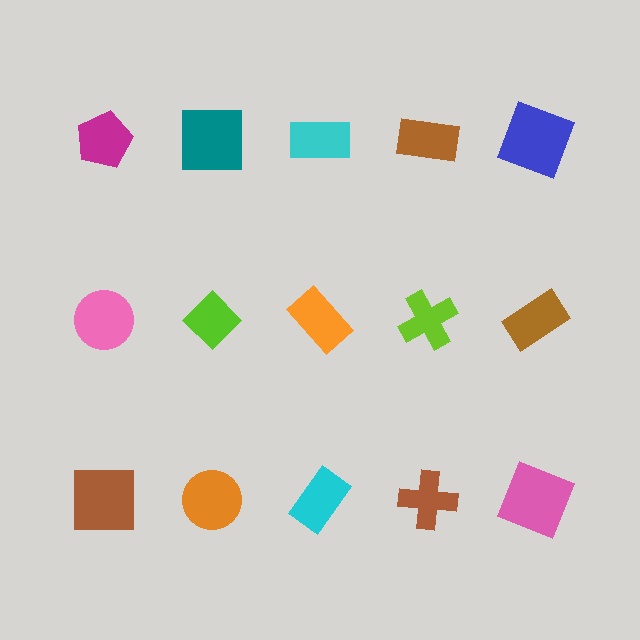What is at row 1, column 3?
A cyan rectangle.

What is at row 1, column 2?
A teal square.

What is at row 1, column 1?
A magenta pentagon.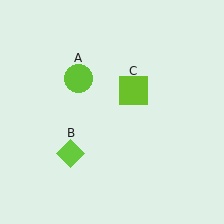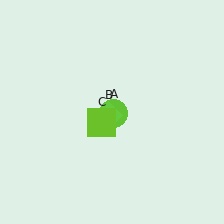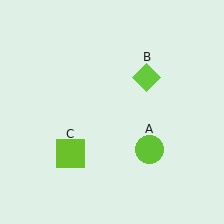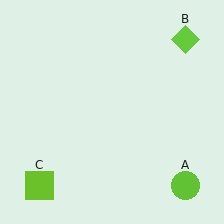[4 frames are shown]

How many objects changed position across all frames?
3 objects changed position: lime circle (object A), lime diamond (object B), lime square (object C).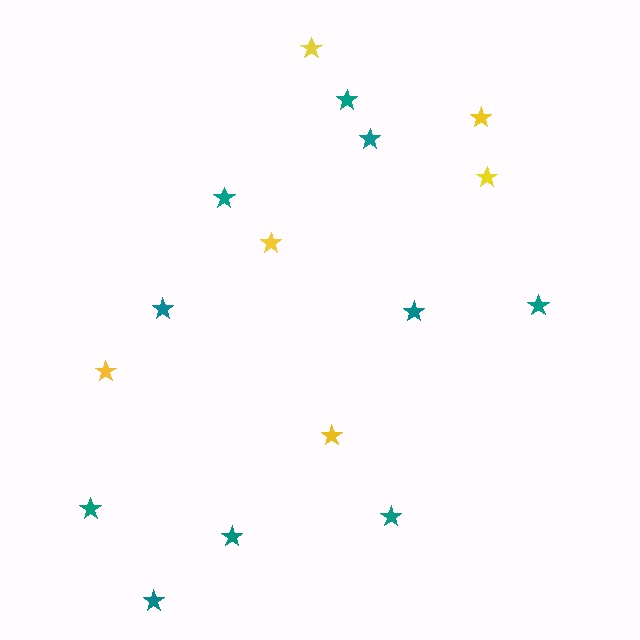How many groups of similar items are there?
There are 2 groups: one group of yellow stars (6) and one group of teal stars (10).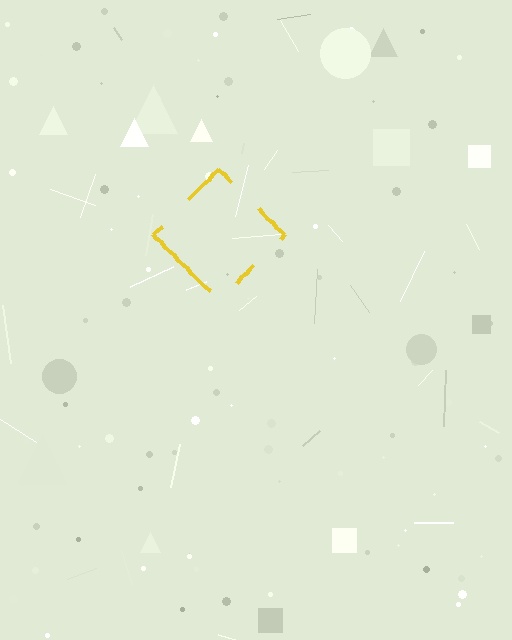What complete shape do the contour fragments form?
The contour fragments form a diamond.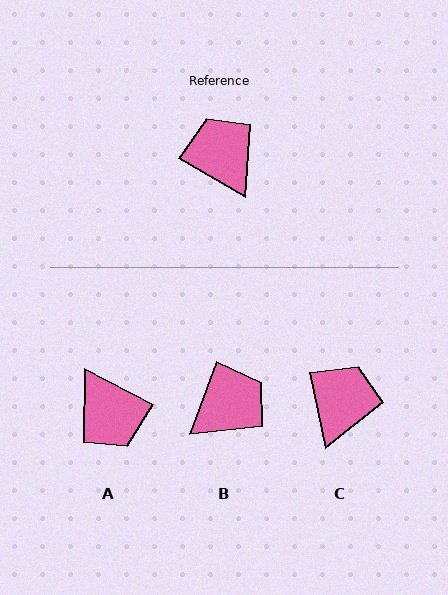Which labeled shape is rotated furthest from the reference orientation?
A, about 177 degrees away.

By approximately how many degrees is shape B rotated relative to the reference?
Approximately 80 degrees clockwise.